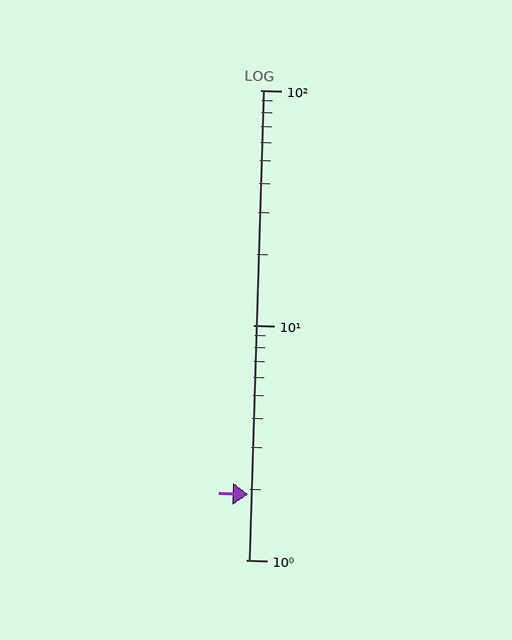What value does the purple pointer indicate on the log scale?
The pointer indicates approximately 1.9.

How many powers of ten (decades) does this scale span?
The scale spans 2 decades, from 1 to 100.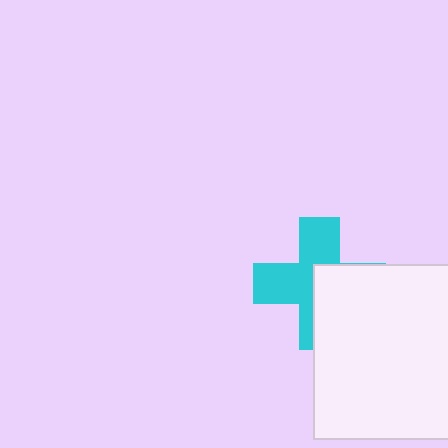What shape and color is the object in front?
The object in front is a white square.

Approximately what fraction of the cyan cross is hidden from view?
Roughly 45% of the cyan cross is hidden behind the white square.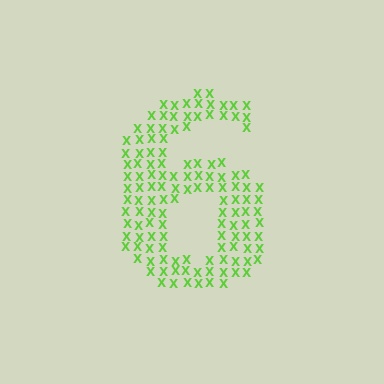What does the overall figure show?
The overall figure shows the digit 6.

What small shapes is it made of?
It is made of small letter X's.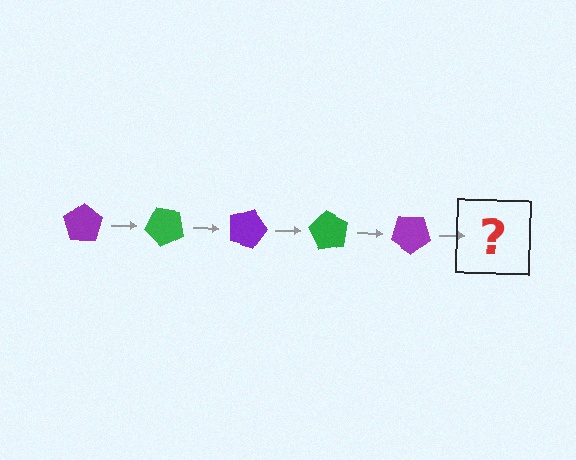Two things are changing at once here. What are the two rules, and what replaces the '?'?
The two rules are that it rotates 45 degrees each step and the color cycles through purple and green. The '?' should be a green pentagon, rotated 225 degrees from the start.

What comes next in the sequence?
The next element should be a green pentagon, rotated 225 degrees from the start.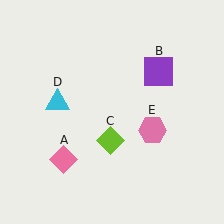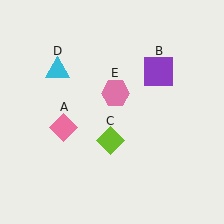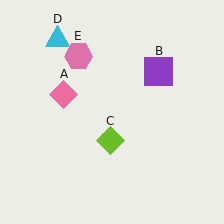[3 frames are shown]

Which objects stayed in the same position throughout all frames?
Purple square (object B) and lime diamond (object C) remained stationary.